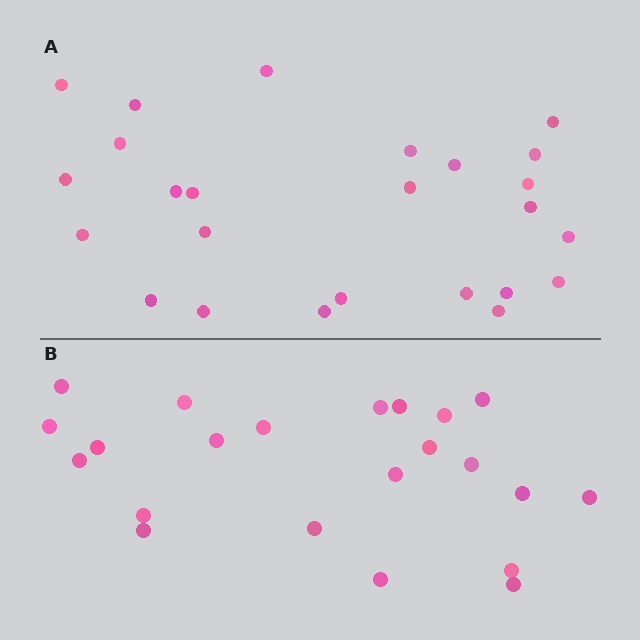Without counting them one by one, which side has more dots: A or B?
Region A (the top region) has more dots.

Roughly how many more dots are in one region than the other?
Region A has just a few more — roughly 2 or 3 more dots than region B.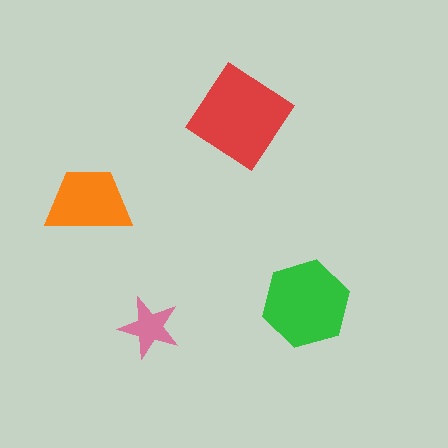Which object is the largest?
The red diamond.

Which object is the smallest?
The pink star.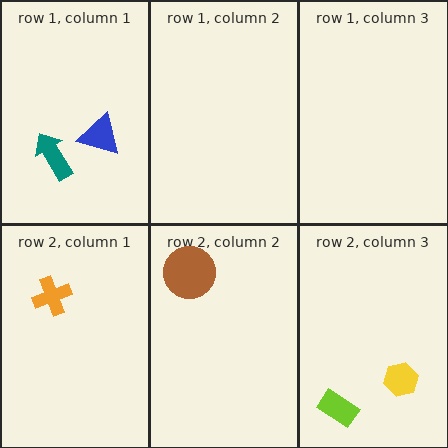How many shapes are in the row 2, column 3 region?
2.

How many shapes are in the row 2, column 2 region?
1.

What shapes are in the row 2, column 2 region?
The brown circle.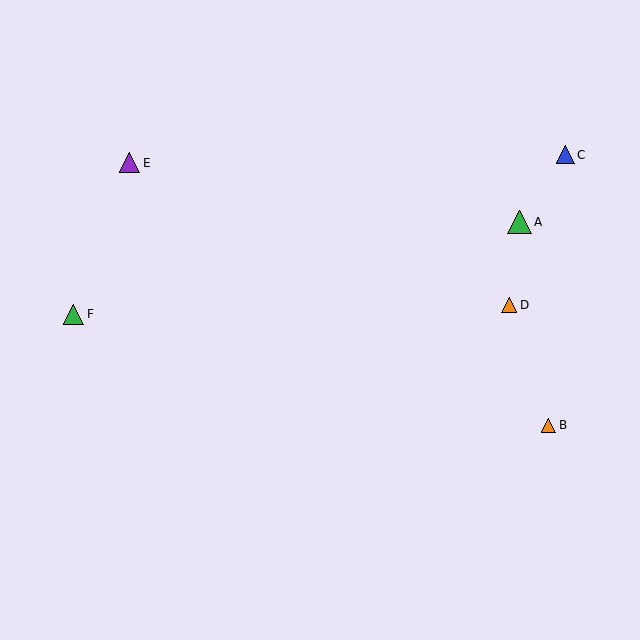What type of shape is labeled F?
Shape F is a green triangle.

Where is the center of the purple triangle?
The center of the purple triangle is at (129, 163).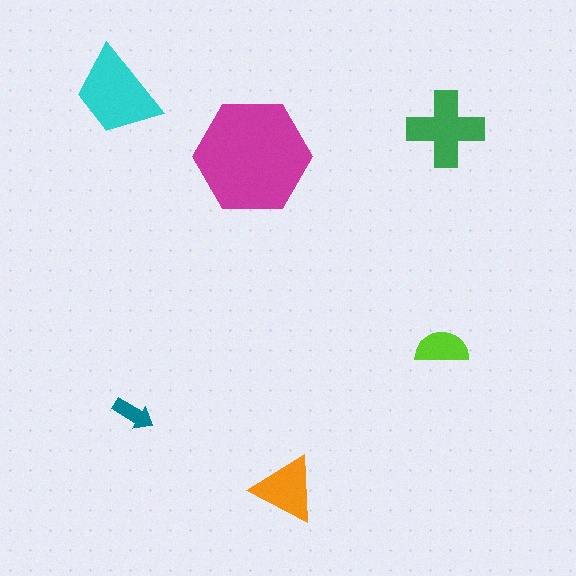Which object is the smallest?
The teal arrow.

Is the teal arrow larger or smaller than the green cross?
Smaller.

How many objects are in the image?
There are 6 objects in the image.